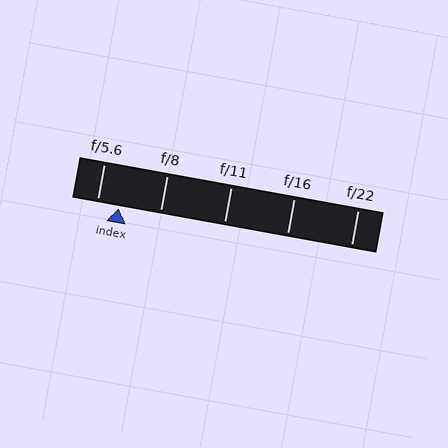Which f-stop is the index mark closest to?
The index mark is closest to f/5.6.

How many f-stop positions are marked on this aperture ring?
There are 5 f-stop positions marked.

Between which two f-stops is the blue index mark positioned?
The index mark is between f/5.6 and f/8.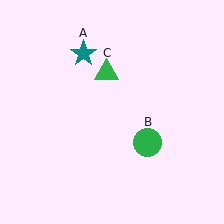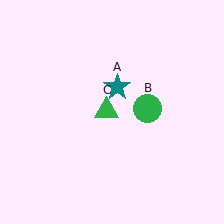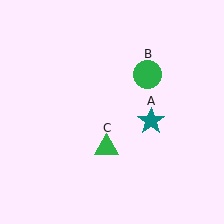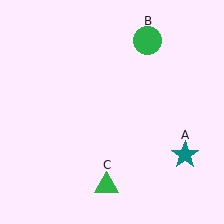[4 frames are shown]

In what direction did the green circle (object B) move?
The green circle (object B) moved up.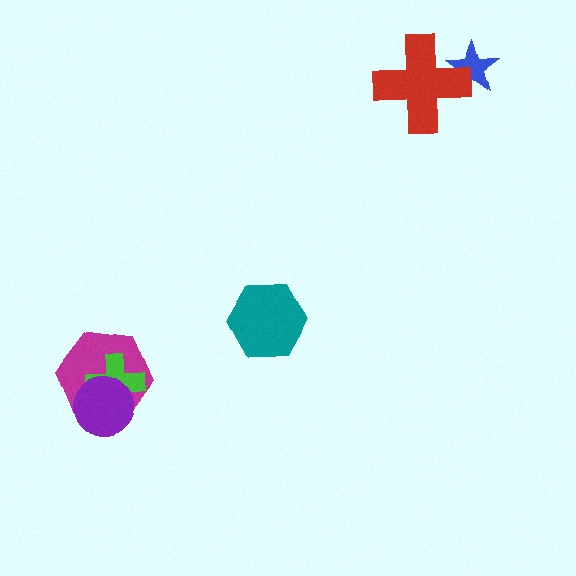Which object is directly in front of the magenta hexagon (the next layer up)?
The green cross is directly in front of the magenta hexagon.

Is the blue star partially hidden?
Yes, it is partially covered by another shape.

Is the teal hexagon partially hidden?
No, no other shape covers it.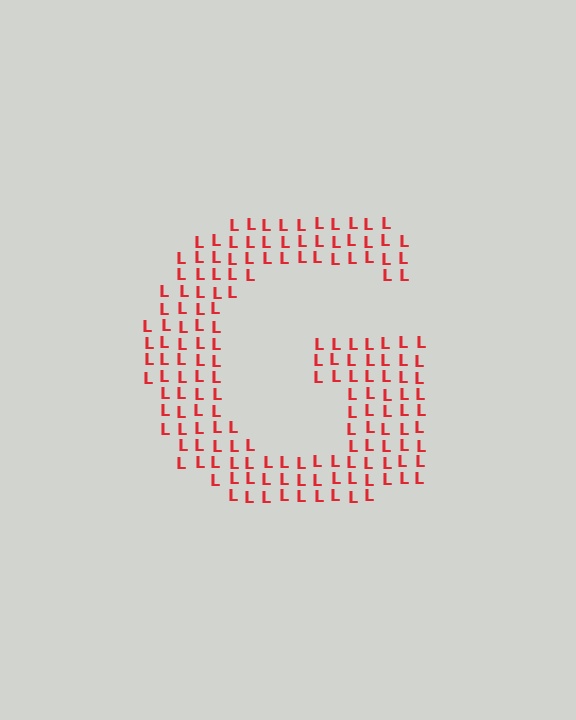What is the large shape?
The large shape is the letter G.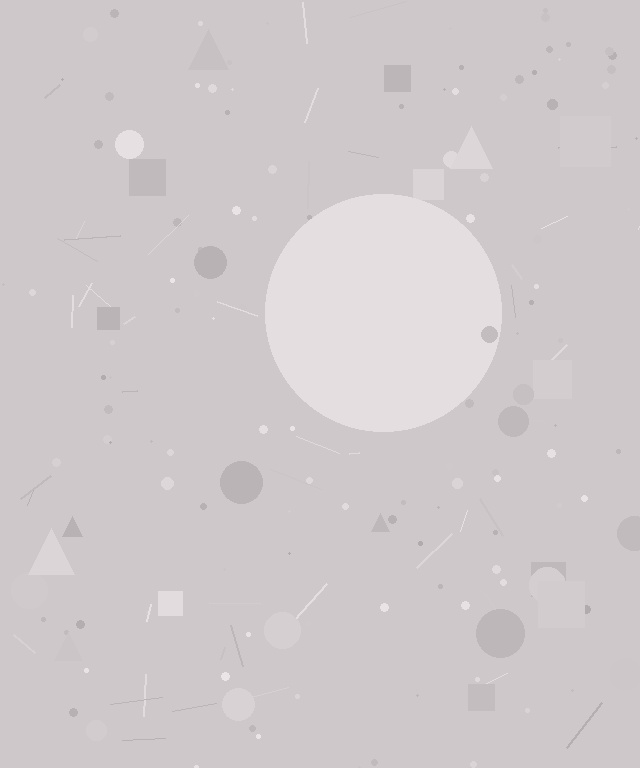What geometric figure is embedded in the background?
A circle is embedded in the background.